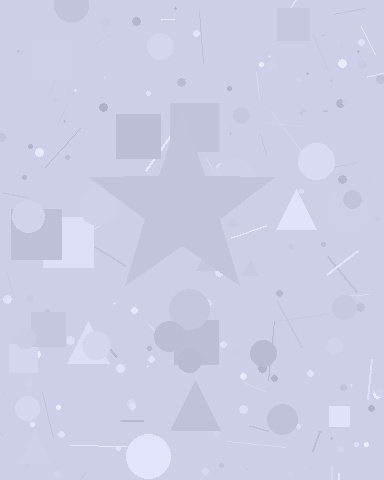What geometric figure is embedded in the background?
A star is embedded in the background.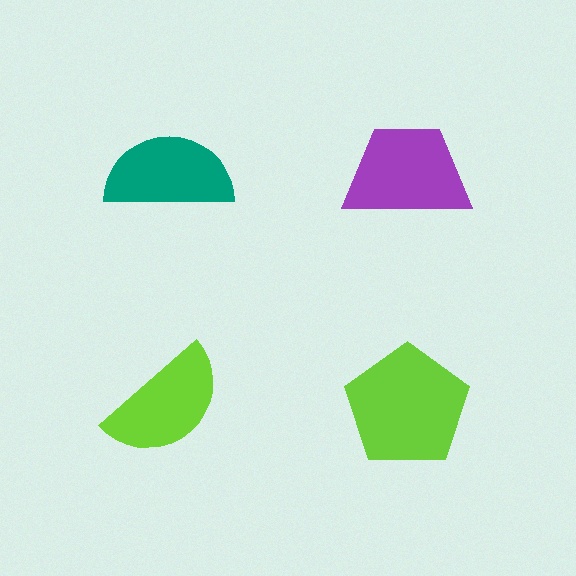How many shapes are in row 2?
2 shapes.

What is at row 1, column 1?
A teal semicircle.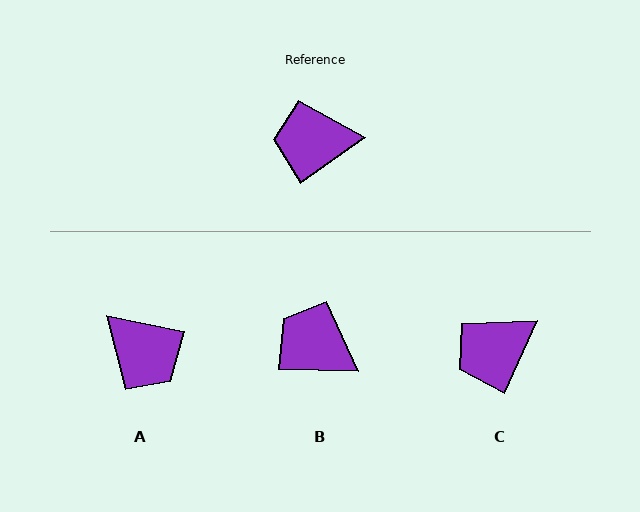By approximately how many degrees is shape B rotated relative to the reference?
Approximately 37 degrees clockwise.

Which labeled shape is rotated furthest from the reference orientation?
A, about 133 degrees away.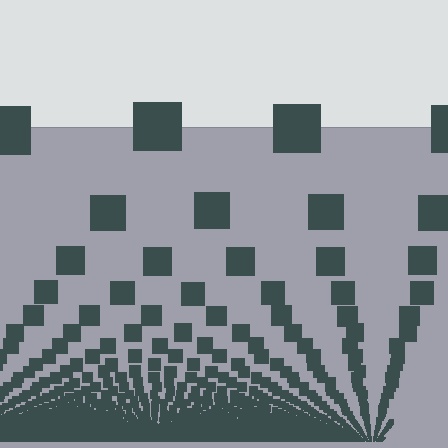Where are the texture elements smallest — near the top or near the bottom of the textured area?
Near the bottom.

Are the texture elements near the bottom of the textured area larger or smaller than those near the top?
Smaller. The gradient is inverted — elements near the bottom are smaller and denser.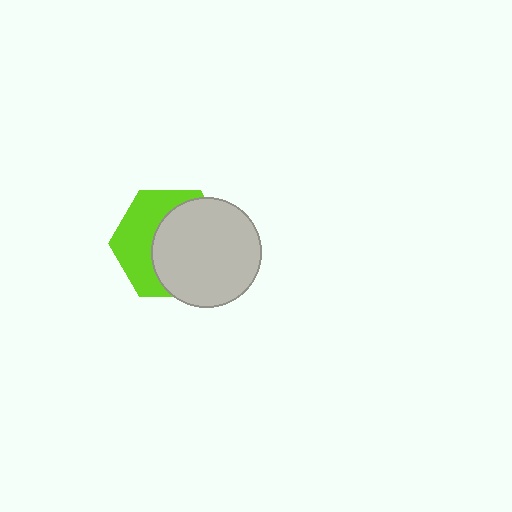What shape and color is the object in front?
The object in front is a light gray circle.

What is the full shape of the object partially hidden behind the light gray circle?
The partially hidden object is a lime hexagon.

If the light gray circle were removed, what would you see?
You would see the complete lime hexagon.